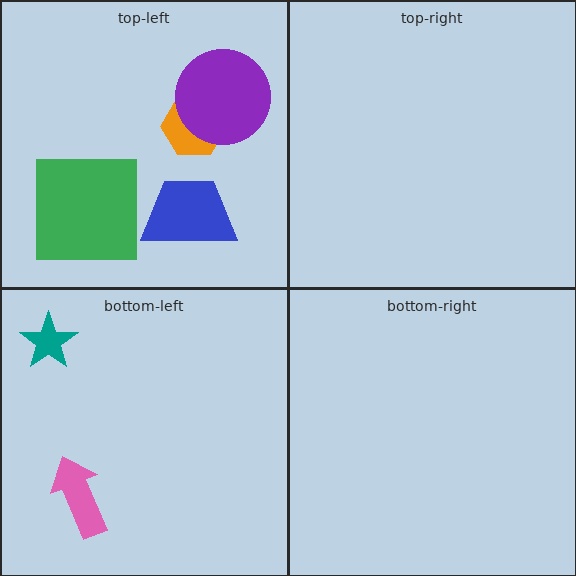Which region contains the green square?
The top-left region.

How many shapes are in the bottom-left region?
2.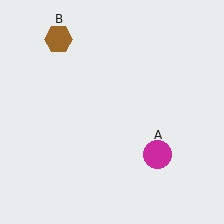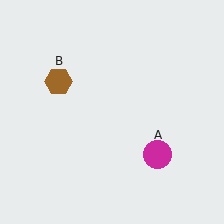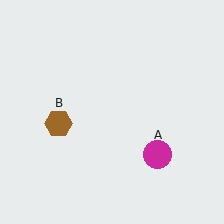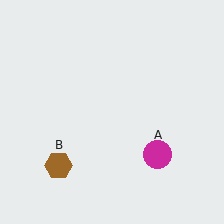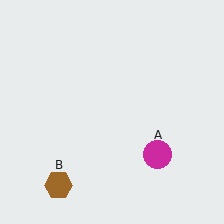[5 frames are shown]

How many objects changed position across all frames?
1 object changed position: brown hexagon (object B).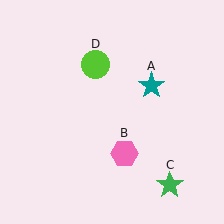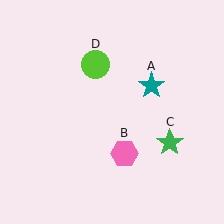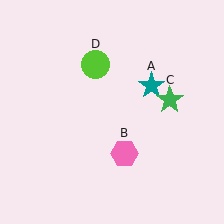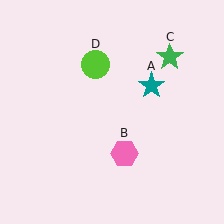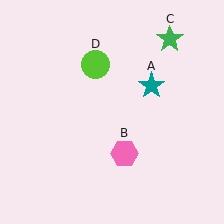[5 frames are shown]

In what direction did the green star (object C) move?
The green star (object C) moved up.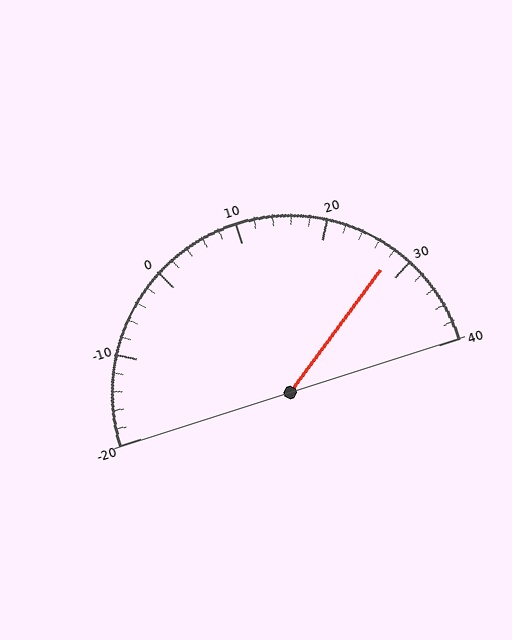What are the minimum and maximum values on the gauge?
The gauge ranges from -20 to 40.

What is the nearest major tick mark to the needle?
The nearest major tick mark is 30.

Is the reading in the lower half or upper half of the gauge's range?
The reading is in the upper half of the range (-20 to 40).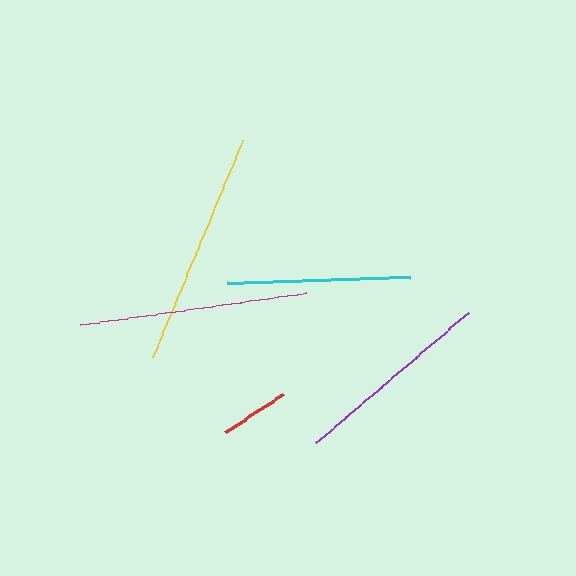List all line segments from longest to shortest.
From longest to shortest: yellow, magenta, purple, cyan, red.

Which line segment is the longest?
The yellow line is the longest at approximately 235 pixels.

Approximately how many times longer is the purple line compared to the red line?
The purple line is approximately 2.9 times the length of the red line.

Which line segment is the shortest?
The red line is the shortest at approximately 69 pixels.